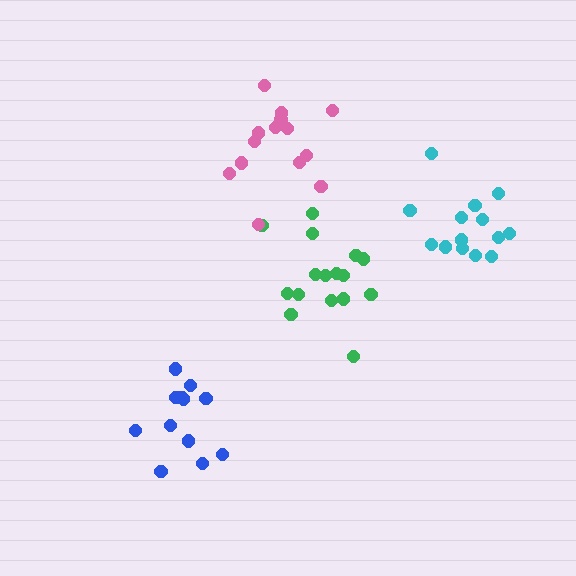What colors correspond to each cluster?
The clusters are colored: blue, green, pink, cyan.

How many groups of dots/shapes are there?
There are 4 groups.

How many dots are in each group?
Group 1: 13 dots, Group 2: 16 dots, Group 3: 14 dots, Group 4: 14 dots (57 total).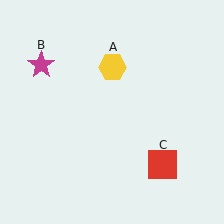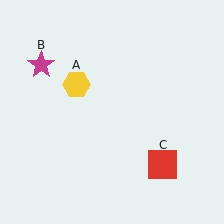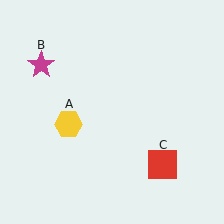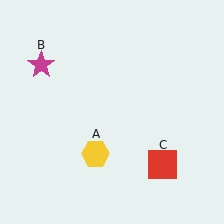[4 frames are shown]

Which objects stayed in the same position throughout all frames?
Magenta star (object B) and red square (object C) remained stationary.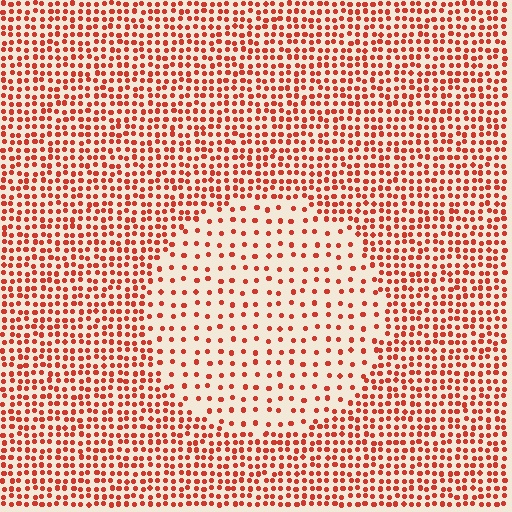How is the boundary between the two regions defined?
The boundary is defined by a change in element density (approximately 2.4x ratio). All elements are the same color, size, and shape.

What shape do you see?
I see a circle.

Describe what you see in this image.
The image contains small red elements arranged at two different densities. A circle-shaped region is visible where the elements are less densely packed than the surrounding area.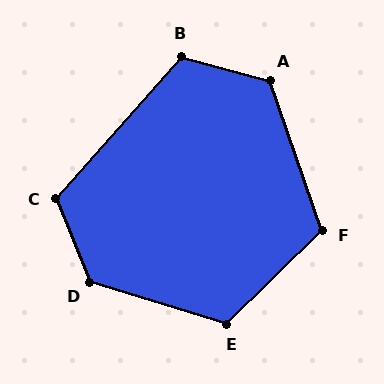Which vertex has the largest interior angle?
D, at approximately 129 degrees.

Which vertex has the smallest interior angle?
F, at approximately 115 degrees.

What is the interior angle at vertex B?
Approximately 116 degrees (obtuse).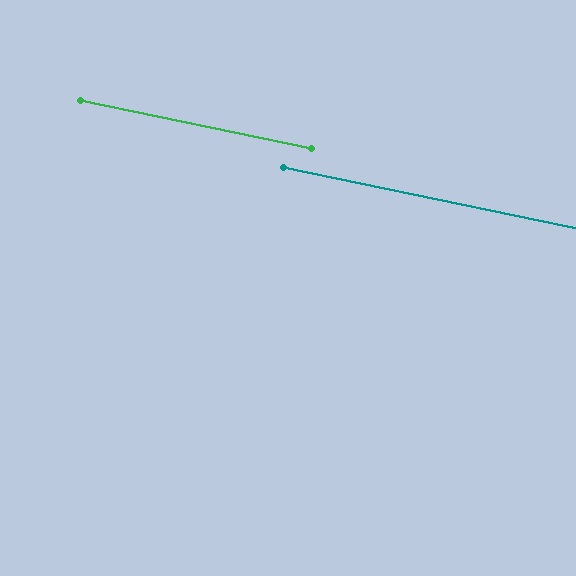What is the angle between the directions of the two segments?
Approximately 0 degrees.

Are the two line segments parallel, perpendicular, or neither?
Parallel — their directions differ by only 0.2°.